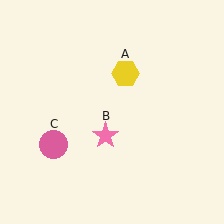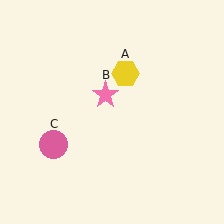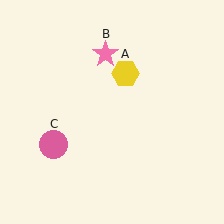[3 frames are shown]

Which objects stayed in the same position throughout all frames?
Yellow hexagon (object A) and pink circle (object C) remained stationary.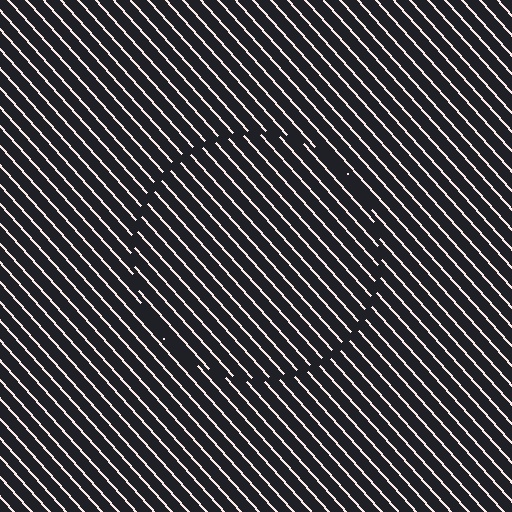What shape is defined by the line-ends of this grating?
An illusory circle. The interior of the shape contains the same grating, shifted by half a period — the contour is defined by the phase discontinuity where line-ends from the inner and outer gratings abut.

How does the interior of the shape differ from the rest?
The interior of the shape contains the same grating, shifted by half a period — the contour is defined by the phase discontinuity where line-ends from the inner and outer gratings abut.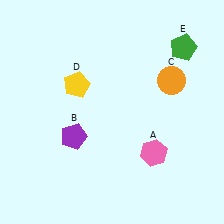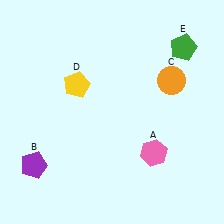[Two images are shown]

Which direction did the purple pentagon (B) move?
The purple pentagon (B) moved left.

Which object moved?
The purple pentagon (B) moved left.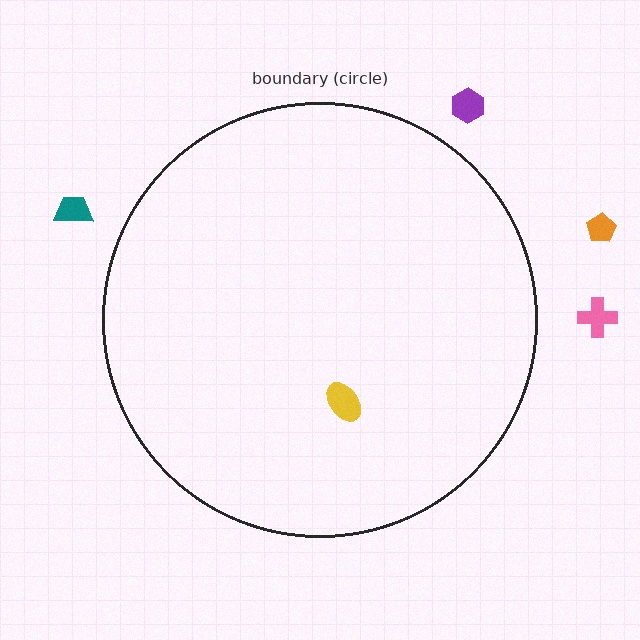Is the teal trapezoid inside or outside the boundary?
Outside.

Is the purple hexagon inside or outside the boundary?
Outside.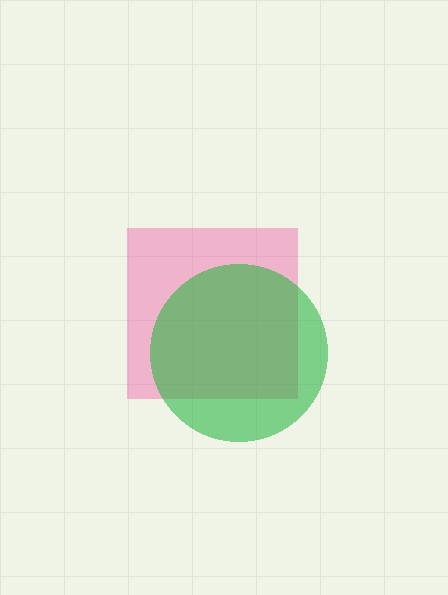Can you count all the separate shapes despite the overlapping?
Yes, there are 2 separate shapes.